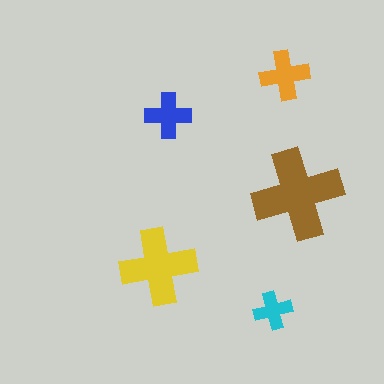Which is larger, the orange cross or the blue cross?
The orange one.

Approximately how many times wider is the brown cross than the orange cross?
About 2 times wider.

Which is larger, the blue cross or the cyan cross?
The blue one.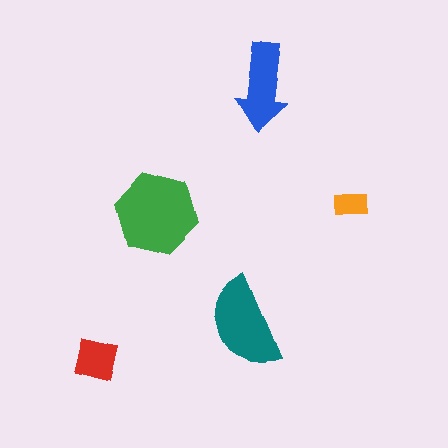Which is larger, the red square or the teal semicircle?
The teal semicircle.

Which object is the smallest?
The orange rectangle.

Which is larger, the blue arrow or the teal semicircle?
The teal semicircle.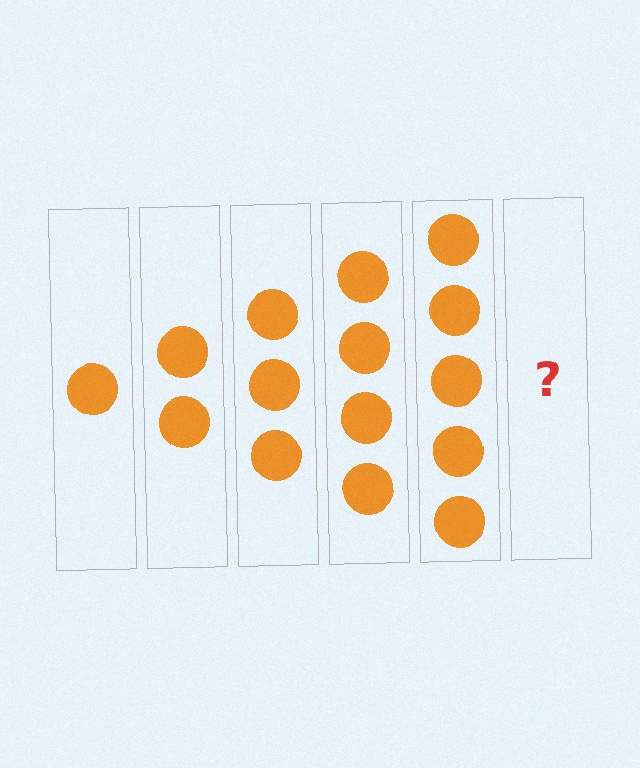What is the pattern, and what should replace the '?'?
The pattern is that each step adds one more circle. The '?' should be 6 circles.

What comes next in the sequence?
The next element should be 6 circles.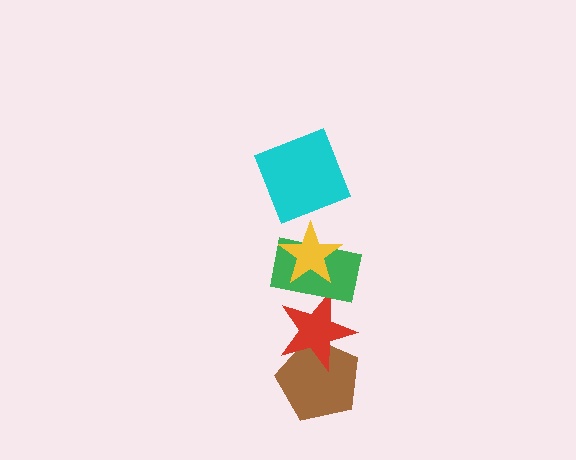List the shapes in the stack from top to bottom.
From top to bottom: the cyan square, the yellow star, the green rectangle, the red star, the brown pentagon.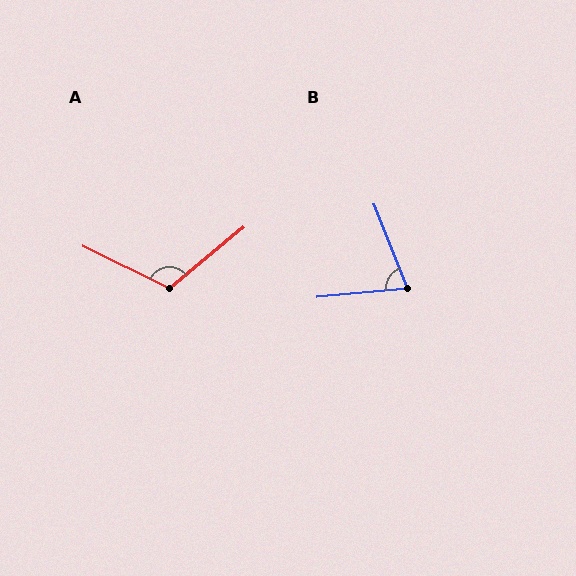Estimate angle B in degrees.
Approximately 74 degrees.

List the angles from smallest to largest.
B (74°), A (114°).